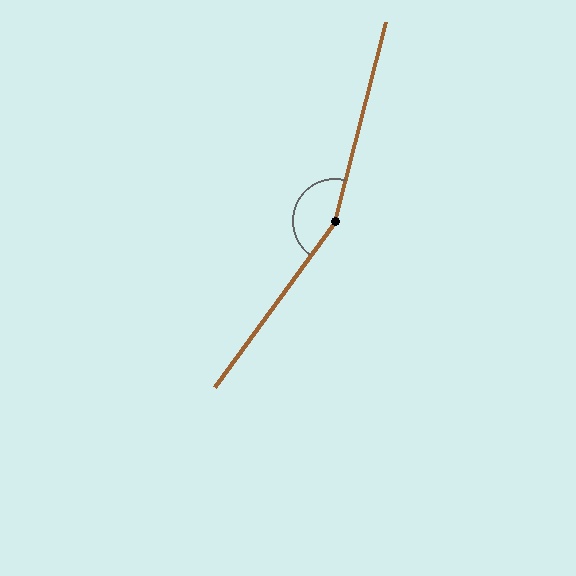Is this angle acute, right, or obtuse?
It is obtuse.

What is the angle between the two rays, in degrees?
Approximately 159 degrees.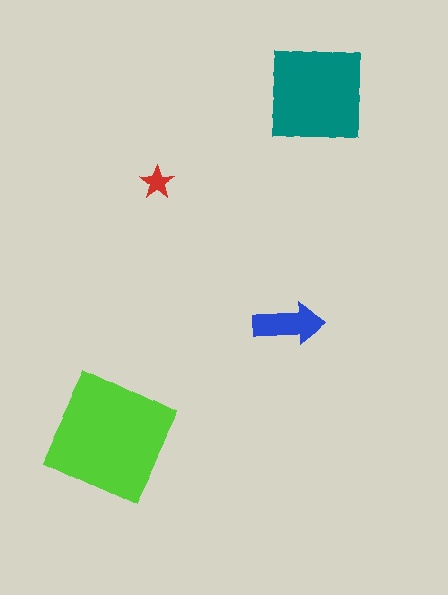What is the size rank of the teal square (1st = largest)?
2nd.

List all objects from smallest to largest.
The red star, the blue arrow, the teal square, the lime square.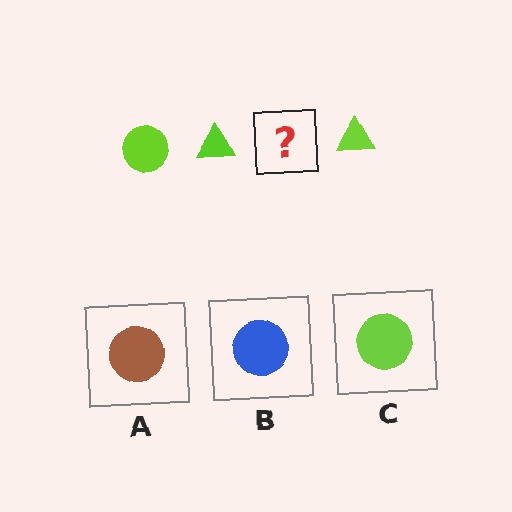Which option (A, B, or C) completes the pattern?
C.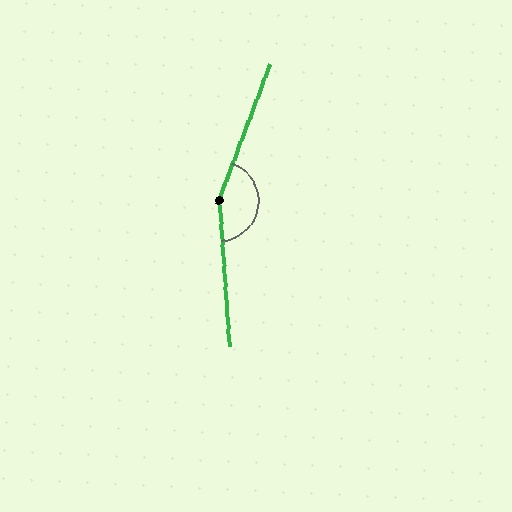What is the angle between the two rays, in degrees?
Approximately 155 degrees.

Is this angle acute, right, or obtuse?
It is obtuse.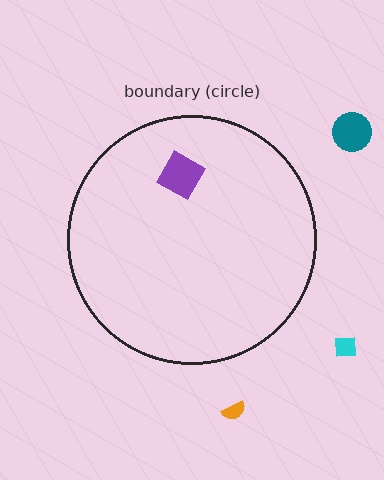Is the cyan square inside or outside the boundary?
Outside.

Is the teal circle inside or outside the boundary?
Outside.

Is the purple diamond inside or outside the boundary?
Inside.